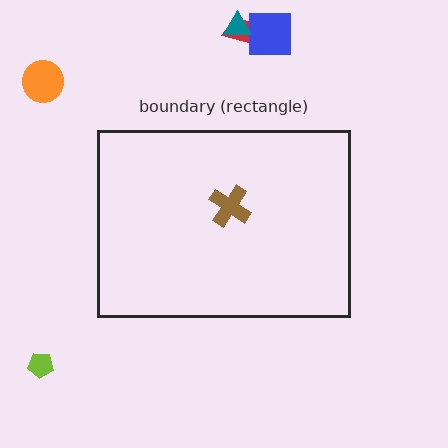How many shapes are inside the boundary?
1 inside, 5 outside.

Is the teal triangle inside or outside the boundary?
Outside.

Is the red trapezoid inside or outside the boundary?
Outside.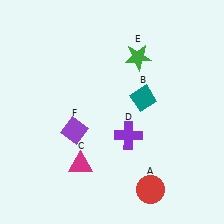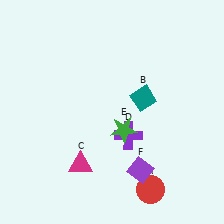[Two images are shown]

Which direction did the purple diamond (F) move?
The purple diamond (F) moved right.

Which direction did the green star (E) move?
The green star (E) moved down.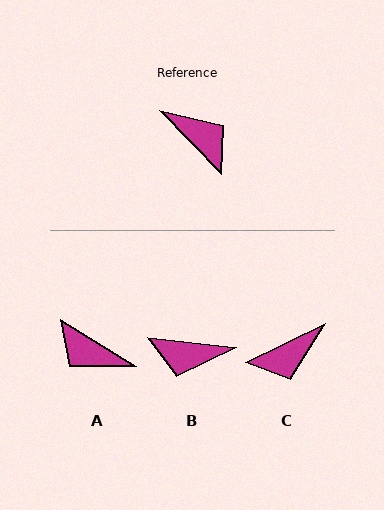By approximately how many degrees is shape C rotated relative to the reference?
Approximately 108 degrees clockwise.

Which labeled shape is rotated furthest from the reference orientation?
A, about 166 degrees away.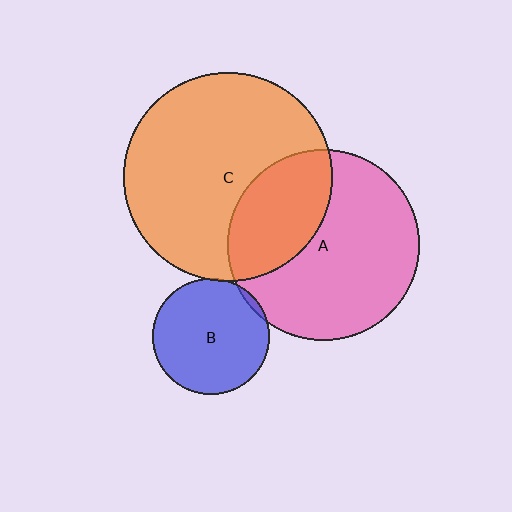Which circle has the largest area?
Circle C (orange).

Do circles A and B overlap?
Yes.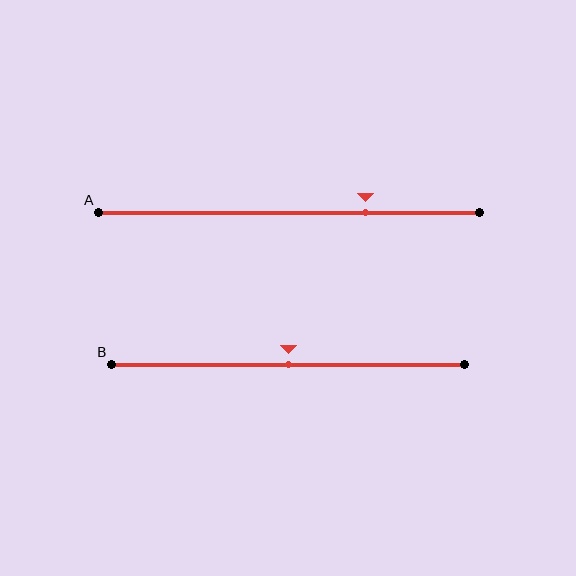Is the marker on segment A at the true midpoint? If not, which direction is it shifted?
No, the marker on segment A is shifted to the right by about 20% of the segment length.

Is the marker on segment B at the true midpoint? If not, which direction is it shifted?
Yes, the marker on segment B is at the true midpoint.